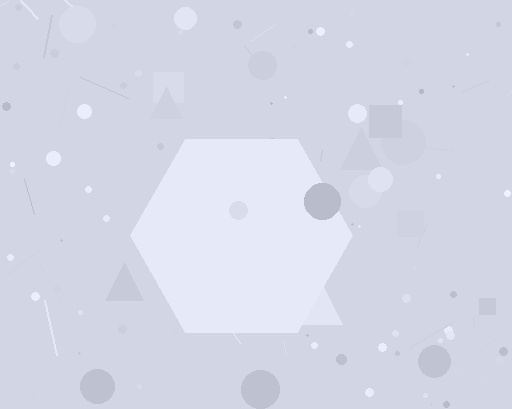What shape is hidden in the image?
A hexagon is hidden in the image.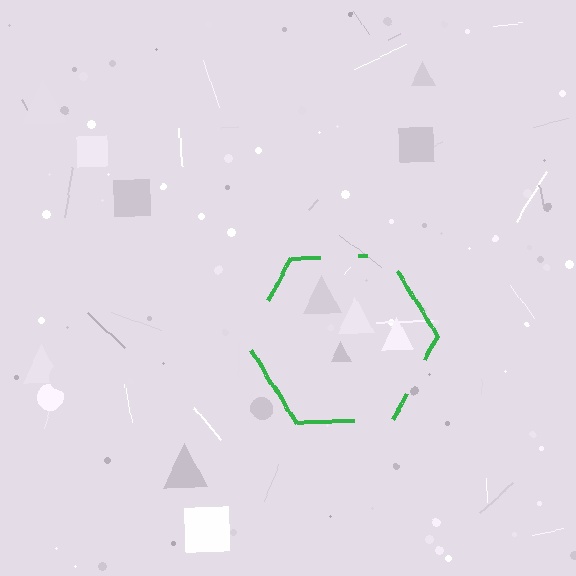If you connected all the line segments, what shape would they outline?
They would outline a hexagon.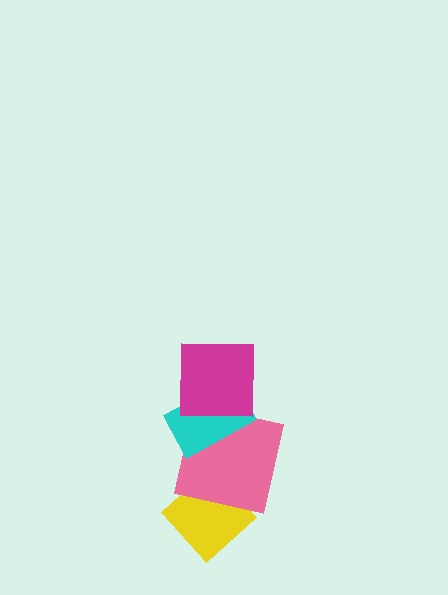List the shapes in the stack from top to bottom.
From top to bottom: the magenta square, the cyan rectangle, the pink square, the yellow diamond.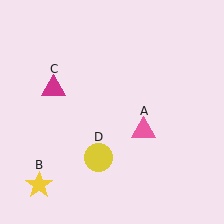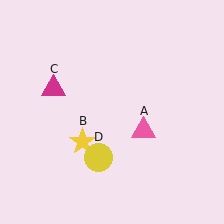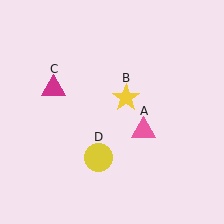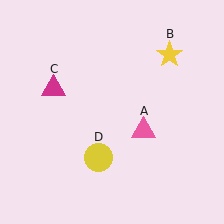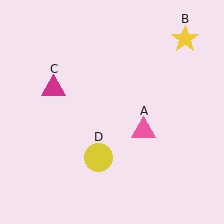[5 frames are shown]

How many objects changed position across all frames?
1 object changed position: yellow star (object B).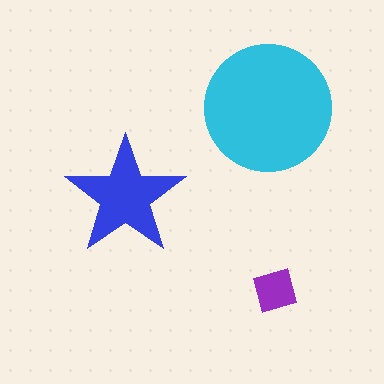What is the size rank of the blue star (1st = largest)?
2nd.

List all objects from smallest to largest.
The purple diamond, the blue star, the cyan circle.